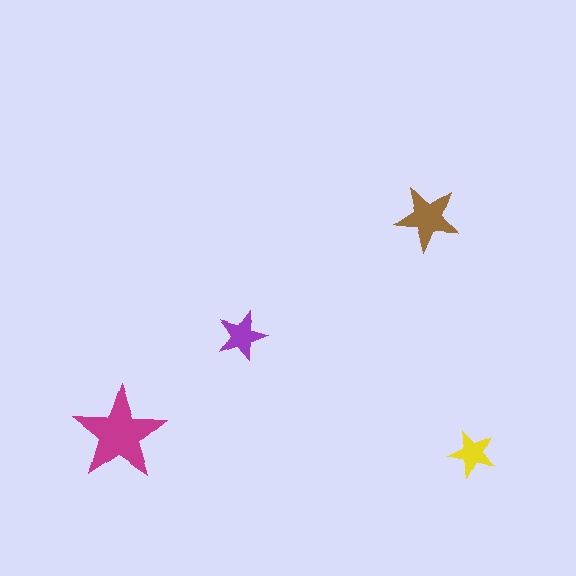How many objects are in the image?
There are 4 objects in the image.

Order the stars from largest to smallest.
the magenta one, the brown one, the purple one, the yellow one.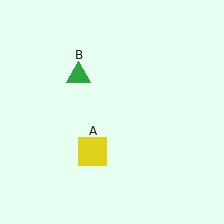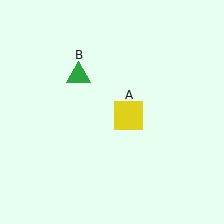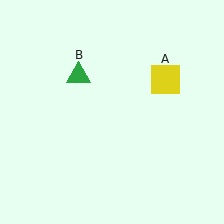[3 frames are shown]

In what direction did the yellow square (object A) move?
The yellow square (object A) moved up and to the right.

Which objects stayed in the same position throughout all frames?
Green triangle (object B) remained stationary.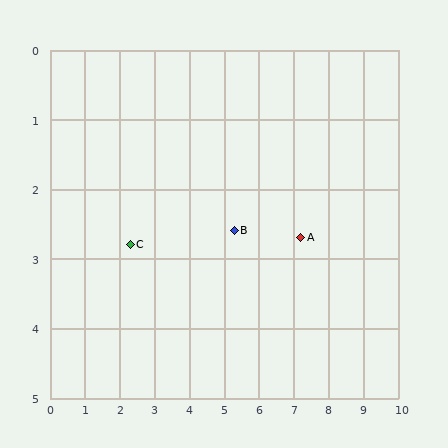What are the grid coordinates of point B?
Point B is at approximately (5.3, 2.6).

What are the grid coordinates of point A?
Point A is at approximately (7.2, 2.7).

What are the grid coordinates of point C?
Point C is at approximately (2.3, 2.8).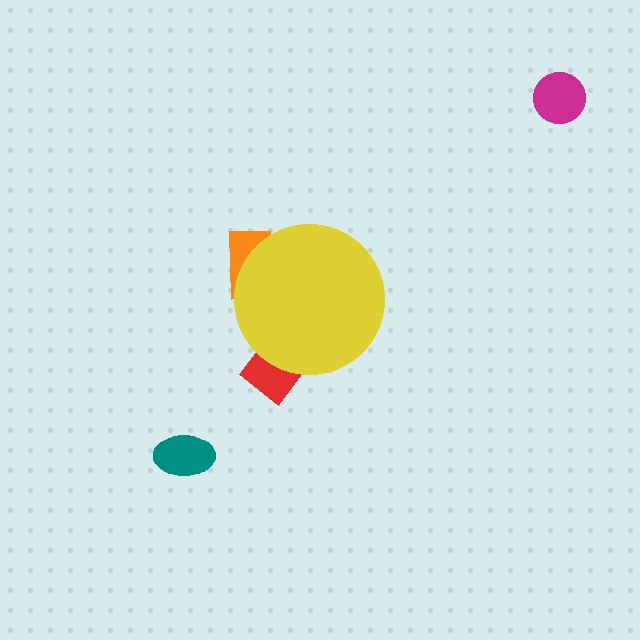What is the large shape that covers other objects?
A yellow circle.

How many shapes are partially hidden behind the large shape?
2 shapes are partially hidden.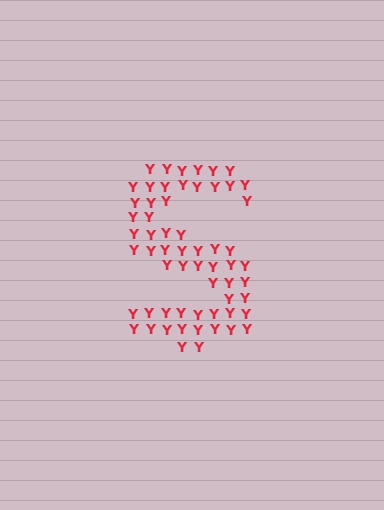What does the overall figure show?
The overall figure shows the letter S.